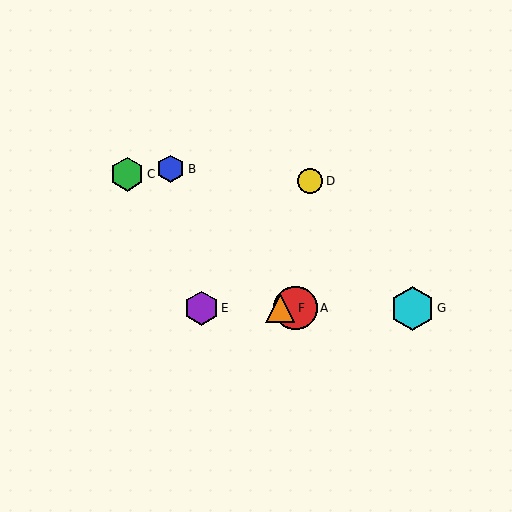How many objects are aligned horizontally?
4 objects (A, E, F, G) are aligned horizontally.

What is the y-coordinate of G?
Object G is at y≈308.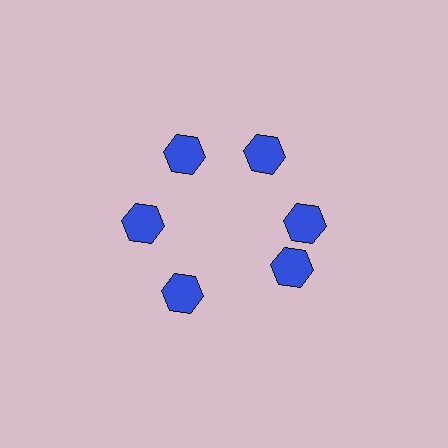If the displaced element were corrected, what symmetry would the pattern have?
It would have 6-fold rotational symmetry — the pattern would map onto itself every 60 degrees.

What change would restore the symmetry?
The symmetry would be restored by rotating it back into even spacing with its neighbors so that all 6 hexagons sit at equal angles and equal distance from the center.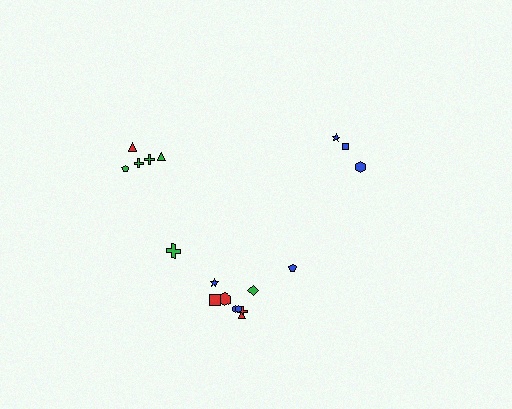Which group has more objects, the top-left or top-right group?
The top-left group.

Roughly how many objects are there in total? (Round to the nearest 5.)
Roughly 20 objects in total.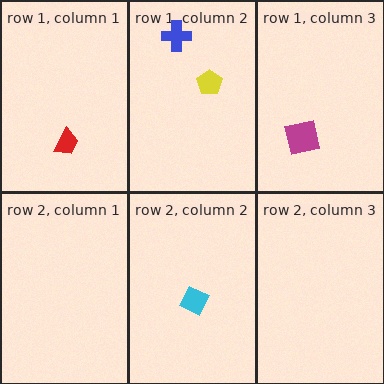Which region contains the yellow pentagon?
The row 1, column 2 region.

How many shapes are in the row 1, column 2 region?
2.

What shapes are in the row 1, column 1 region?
The red trapezoid.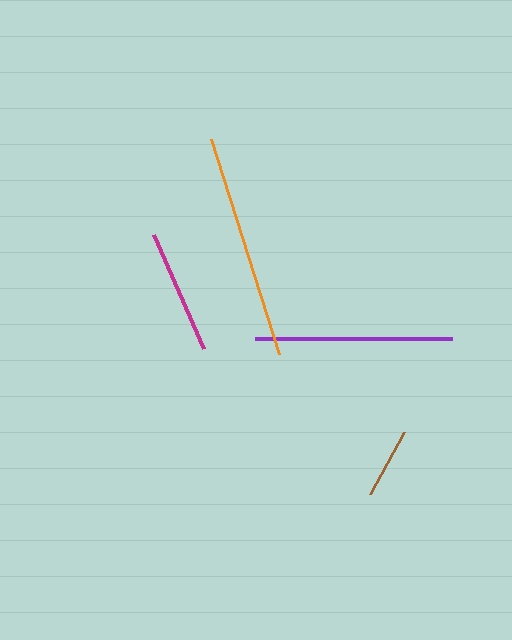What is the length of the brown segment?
The brown segment is approximately 71 pixels long.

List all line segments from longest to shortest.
From longest to shortest: orange, purple, magenta, brown.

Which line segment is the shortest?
The brown line is the shortest at approximately 71 pixels.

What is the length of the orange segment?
The orange segment is approximately 225 pixels long.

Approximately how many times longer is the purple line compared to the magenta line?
The purple line is approximately 1.6 times the length of the magenta line.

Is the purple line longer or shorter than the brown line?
The purple line is longer than the brown line.